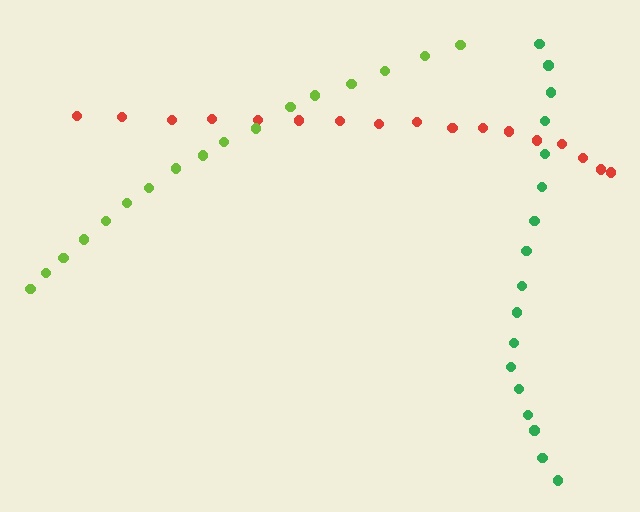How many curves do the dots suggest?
There are 3 distinct paths.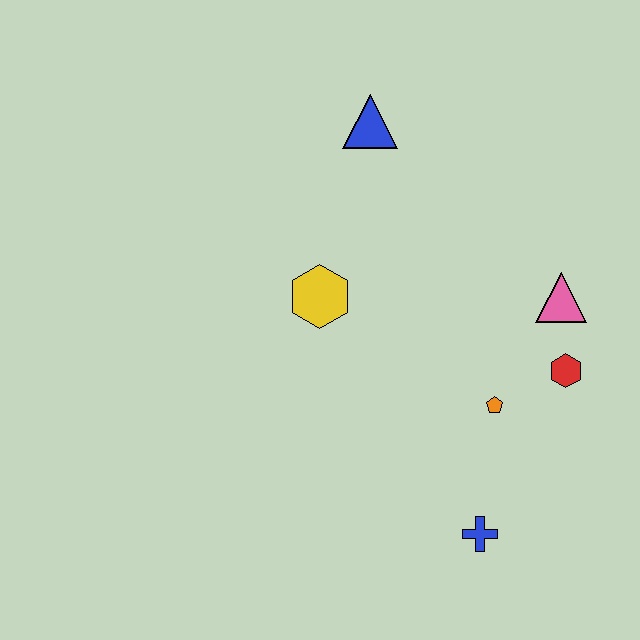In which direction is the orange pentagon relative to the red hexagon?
The orange pentagon is to the left of the red hexagon.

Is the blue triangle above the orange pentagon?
Yes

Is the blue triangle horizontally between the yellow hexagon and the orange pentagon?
Yes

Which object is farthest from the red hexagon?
The blue triangle is farthest from the red hexagon.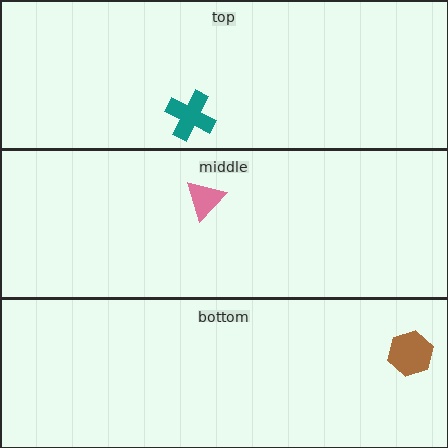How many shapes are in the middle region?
1.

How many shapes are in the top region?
1.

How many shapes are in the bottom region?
1.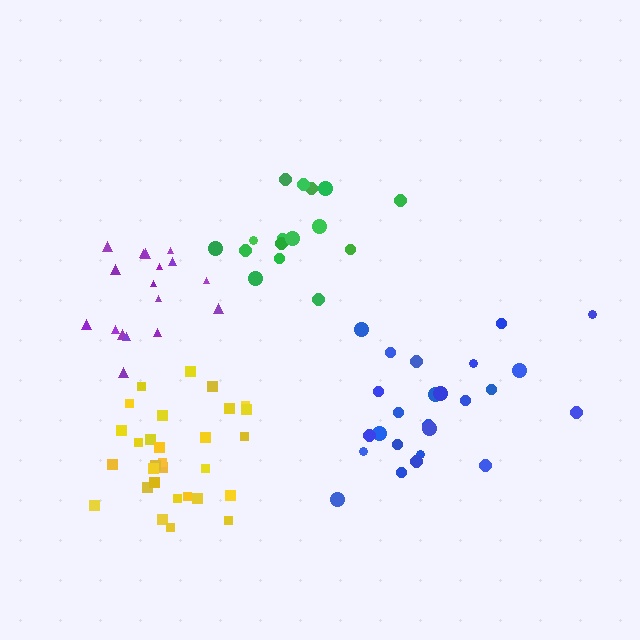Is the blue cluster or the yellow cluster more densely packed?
Yellow.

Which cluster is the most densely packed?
Yellow.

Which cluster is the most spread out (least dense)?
Purple.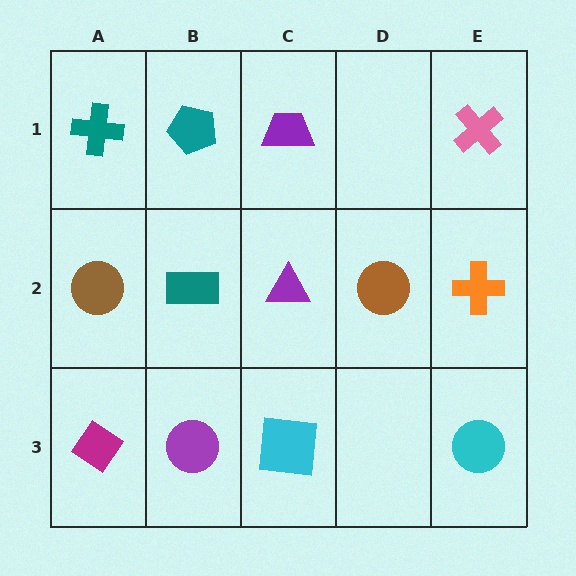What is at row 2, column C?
A purple triangle.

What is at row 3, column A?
A magenta diamond.